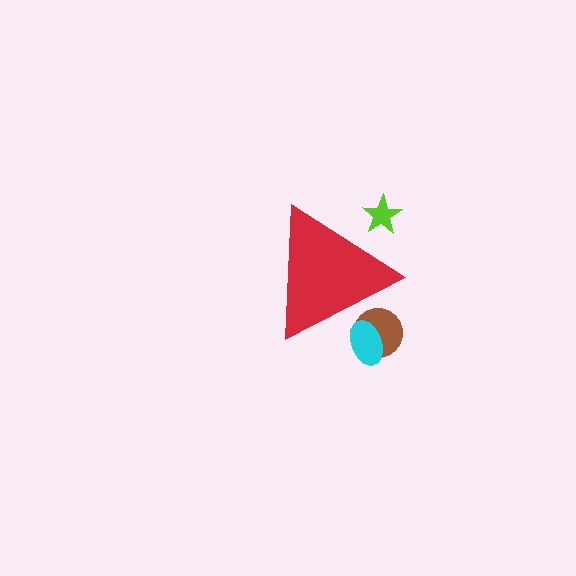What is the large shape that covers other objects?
A red triangle.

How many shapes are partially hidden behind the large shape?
3 shapes are partially hidden.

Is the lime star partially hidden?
Yes, the lime star is partially hidden behind the red triangle.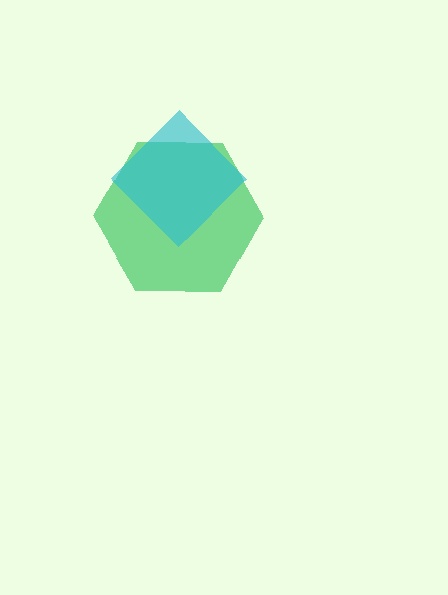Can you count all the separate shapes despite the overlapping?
Yes, there are 2 separate shapes.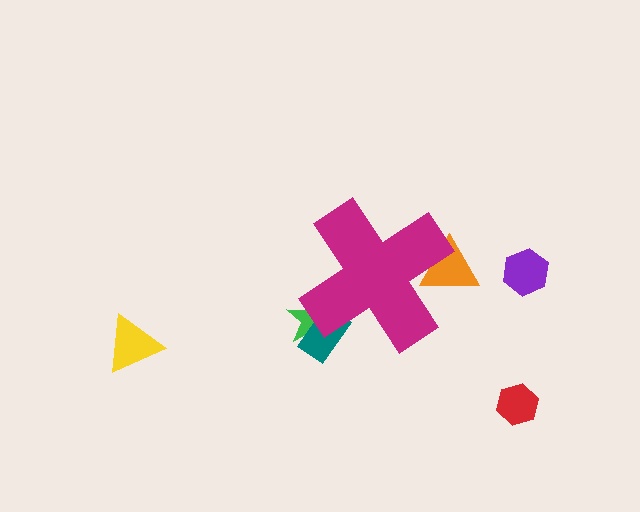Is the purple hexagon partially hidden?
No, the purple hexagon is fully visible.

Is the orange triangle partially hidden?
Yes, the orange triangle is partially hidden behind the magenta cross.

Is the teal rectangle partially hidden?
Yes, the teal rectangle is partially hidden behind the magenta cross.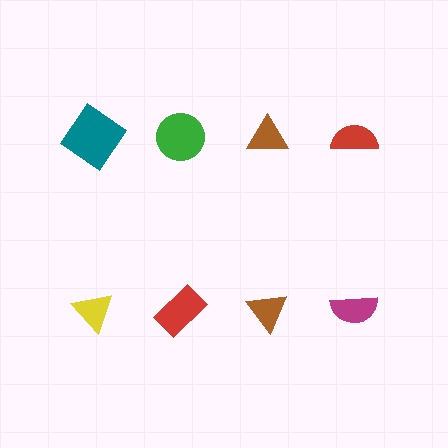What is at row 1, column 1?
A teal diamond.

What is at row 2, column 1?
A yellow triangle.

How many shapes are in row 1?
4 shapes.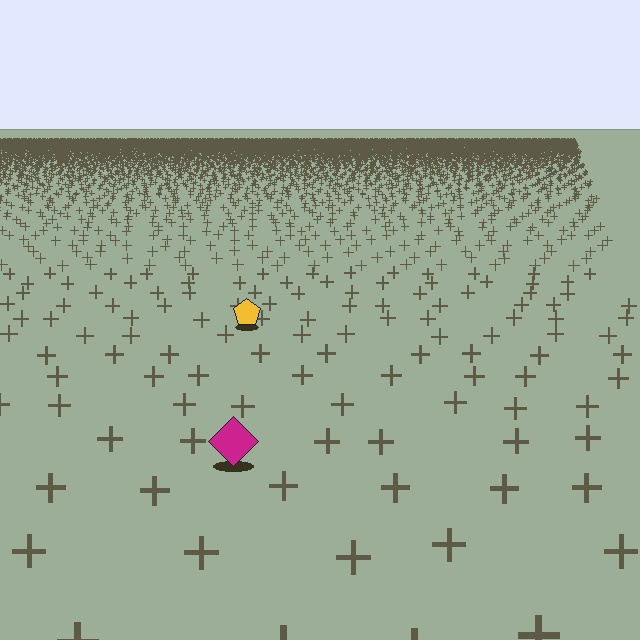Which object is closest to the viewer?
The magenta diamond is closest. The texture marks near it are larger and more spread out.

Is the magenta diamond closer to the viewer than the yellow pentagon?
Yes. The magenta diamond is closer — you can tell from the texture gradient: the ground texture is coarser near it.